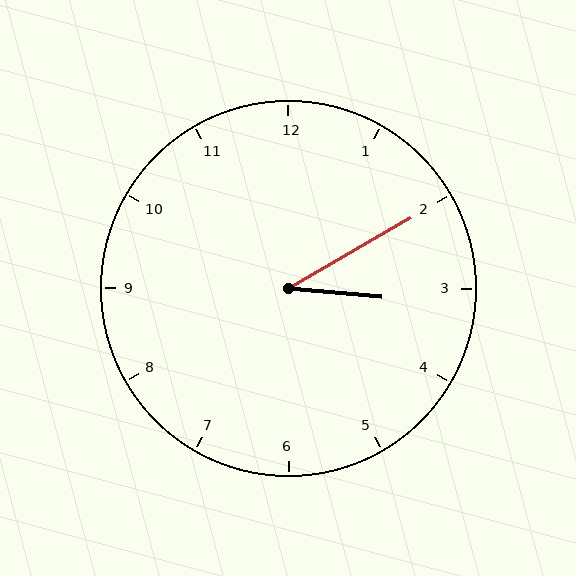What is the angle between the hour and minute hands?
Approximately 35 degrees.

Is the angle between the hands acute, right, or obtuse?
It is acute.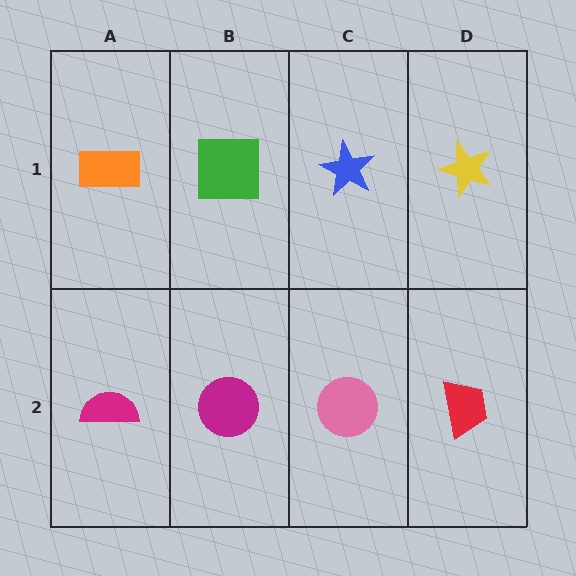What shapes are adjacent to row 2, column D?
A yellow star (row 1, column D), a pink circle (row 2, column C).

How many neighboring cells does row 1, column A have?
2.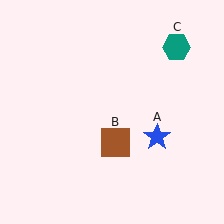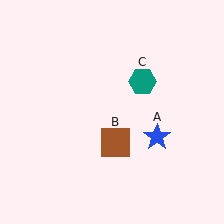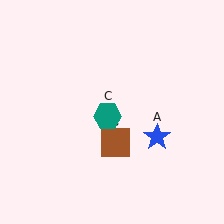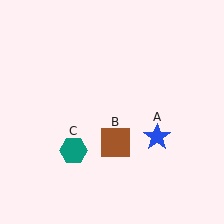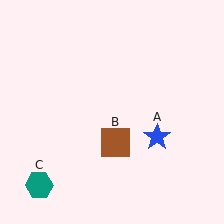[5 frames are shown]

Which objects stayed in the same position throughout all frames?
Blue star (object A) and brown square (object B) remained stationary.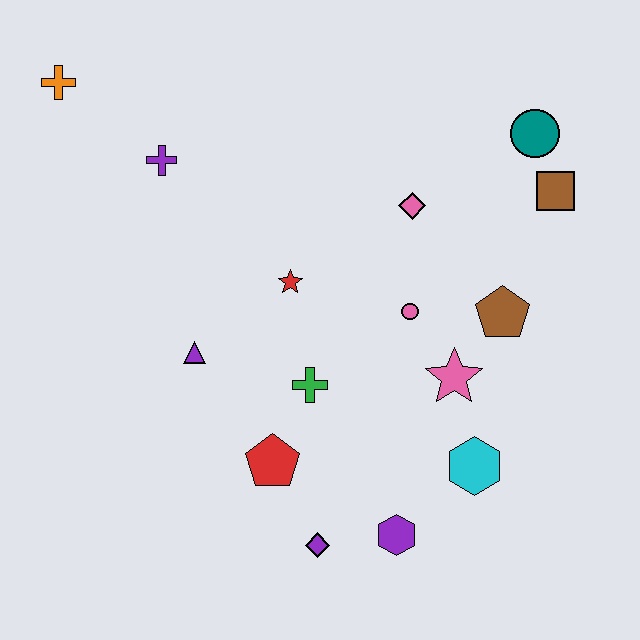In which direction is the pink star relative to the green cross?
The pink star is to the right of the green cross.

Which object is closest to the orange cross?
The purple cross is closest to the orange cross.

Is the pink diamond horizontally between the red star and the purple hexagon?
No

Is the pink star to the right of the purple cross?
Yes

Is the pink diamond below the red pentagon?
No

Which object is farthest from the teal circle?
The orange cross is farthest from the teal circle.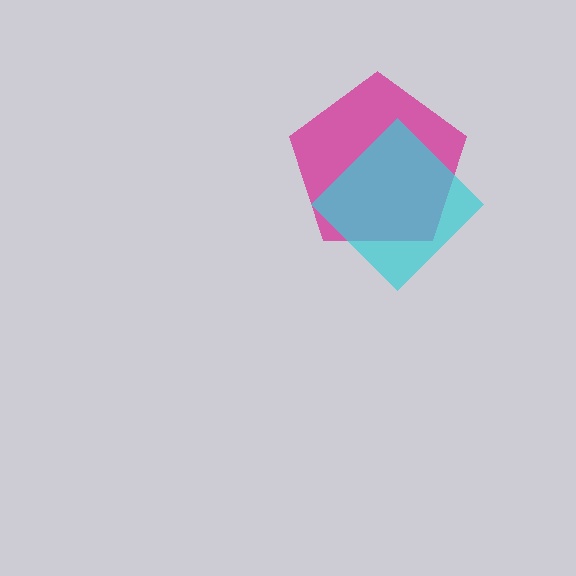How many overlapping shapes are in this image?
There are 2 overlapping shapes in the image.